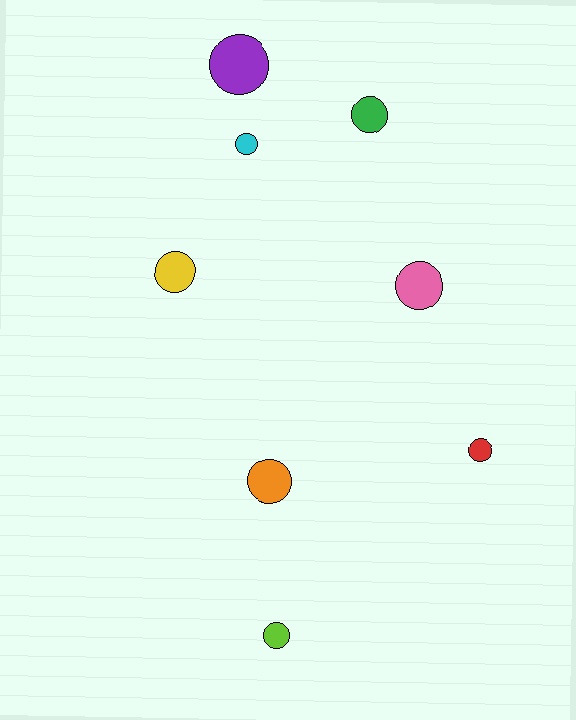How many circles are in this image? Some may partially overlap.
There are 8 circles.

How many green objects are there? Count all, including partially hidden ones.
There is 1 green object.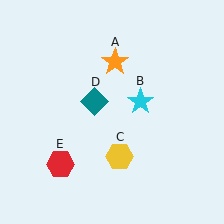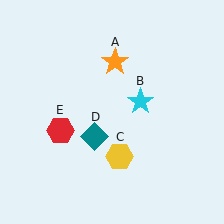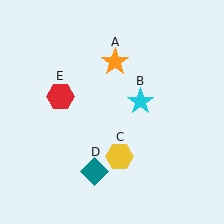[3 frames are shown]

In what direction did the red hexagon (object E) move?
The red hexagon (object E) moved up.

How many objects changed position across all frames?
2 objects changed position: teal diamond (object D), red hexagon (object E).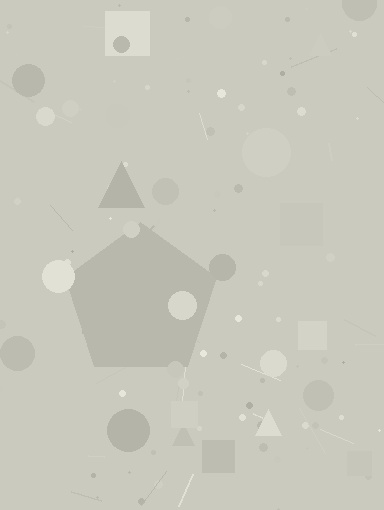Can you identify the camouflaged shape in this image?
The camouflaged shape is a pentagon.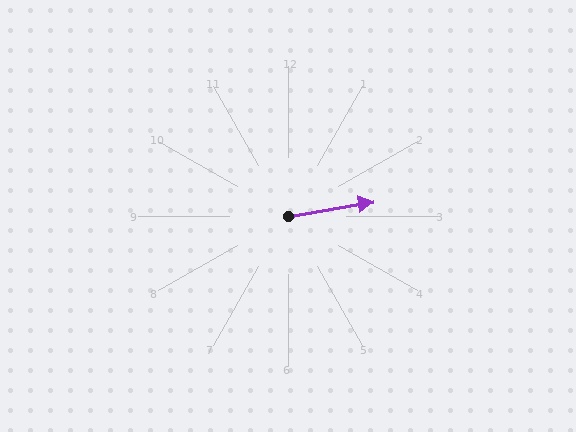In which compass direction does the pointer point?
East.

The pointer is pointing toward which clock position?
Roughly 3 o'clock.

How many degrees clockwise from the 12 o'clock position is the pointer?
Approximately 80 degrees.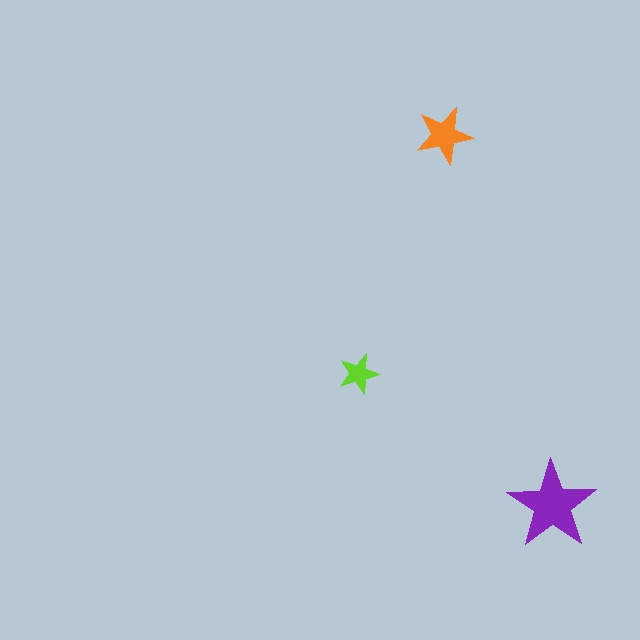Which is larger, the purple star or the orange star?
The purple one.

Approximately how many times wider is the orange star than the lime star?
About 1.5 times wider.